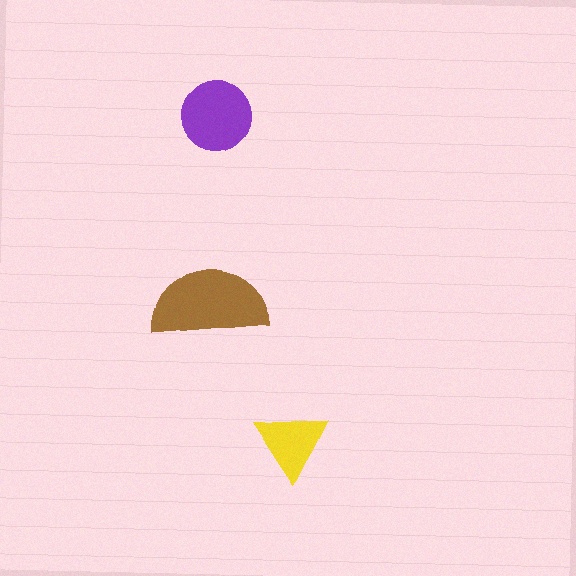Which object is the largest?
The brown semicircle.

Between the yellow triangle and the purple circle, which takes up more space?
The purple circle.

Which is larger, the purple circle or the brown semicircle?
The brown semicircle.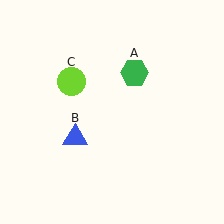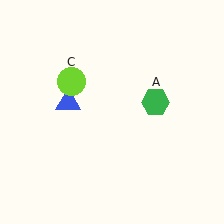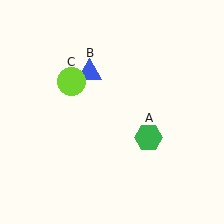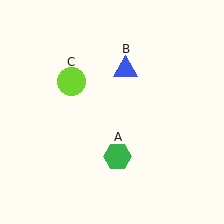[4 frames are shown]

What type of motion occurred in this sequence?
The green hexagon (object A), blue triangle (object B) rotated clockwise around the center of the scene.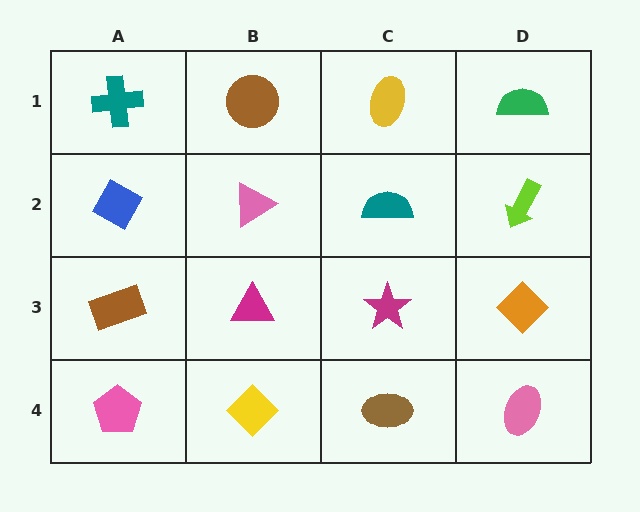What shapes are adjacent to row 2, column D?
A green semicircle (row 1, column D), an orange diamond (row 3, column D), a teal semicircle (row 2, column C).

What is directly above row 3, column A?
A blue diamond.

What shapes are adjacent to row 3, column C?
A teal semicircle (row 2, column C), a brown ellipse (row 4, column C), a magenta triangle (row 3, column B), an orange diamond (row 3, column D).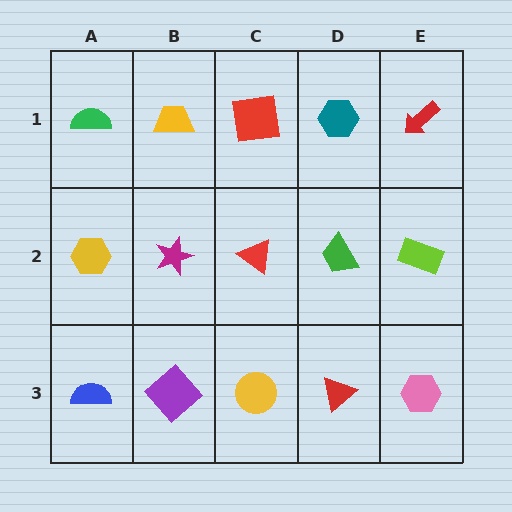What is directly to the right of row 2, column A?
A magenta star.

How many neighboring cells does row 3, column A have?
2.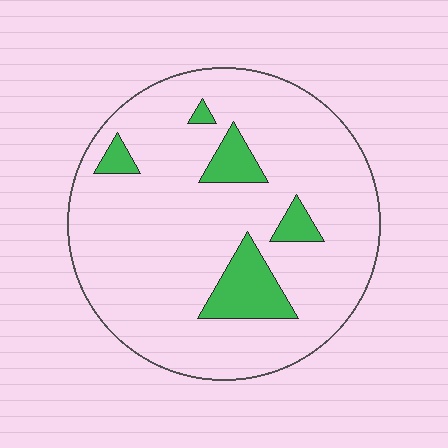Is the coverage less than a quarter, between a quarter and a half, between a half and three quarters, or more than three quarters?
Less than a quarter.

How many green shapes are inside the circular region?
5.